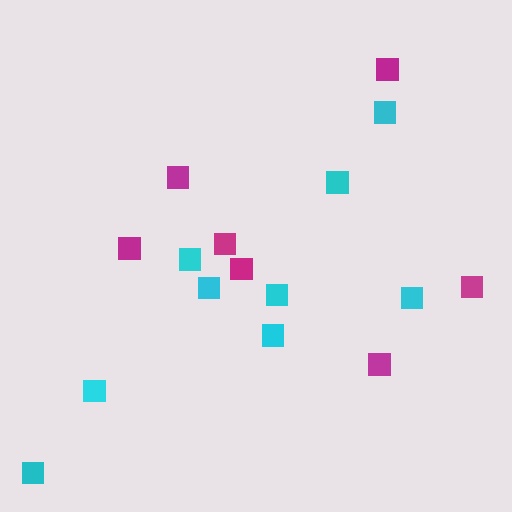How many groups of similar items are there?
There are 2 groups: one group of cyan squares (9) and one group of magenta squares (7).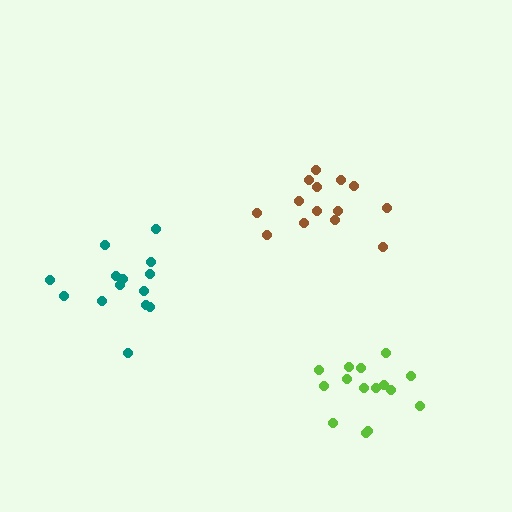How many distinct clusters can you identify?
There are 3 distinct clusters.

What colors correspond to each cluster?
The clusters are colored: teal, lime, brown.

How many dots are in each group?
Group 1: 14 dots, Group 2: 15 dots, Group 3: 14 dots (43 total).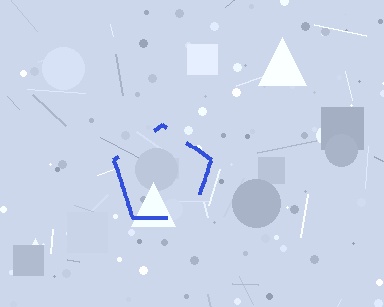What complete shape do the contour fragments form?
The contour fragments form a pentagon.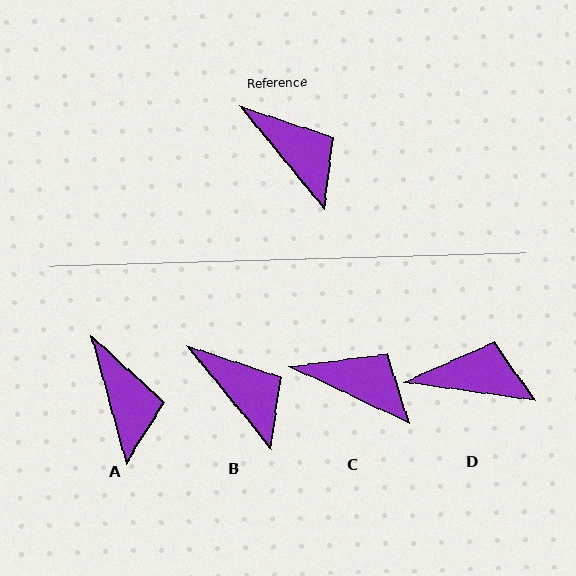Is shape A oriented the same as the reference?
No, it is off by about 24 degrees.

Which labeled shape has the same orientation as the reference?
B.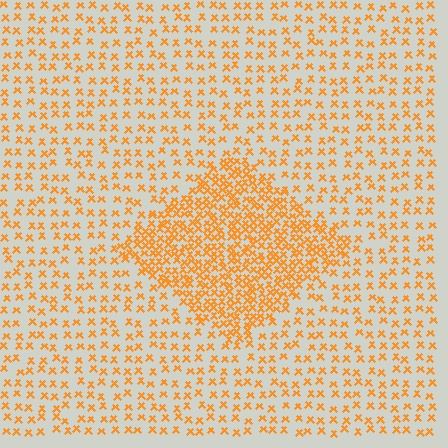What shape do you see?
I see a diamond.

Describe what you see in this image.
The image contains small orange elements arranged at two different densities. A diamond-shaped region is visible where the elements are more densely packed than the surrounding area.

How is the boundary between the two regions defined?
The boundary is defined by a change in element density (approximately 2.4x ratio). All elements are the same color, size, and shape.